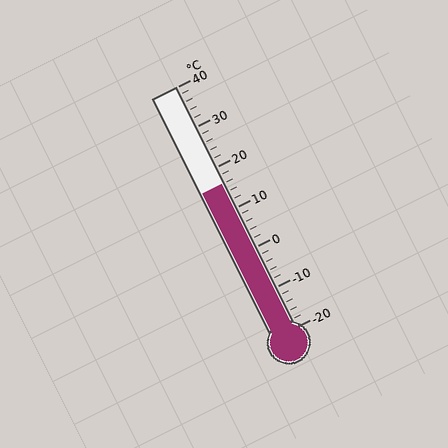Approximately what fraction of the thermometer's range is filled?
The thermometer is filled to approximately 60% of its range.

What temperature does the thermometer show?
The thermometer shows approximately 16°C.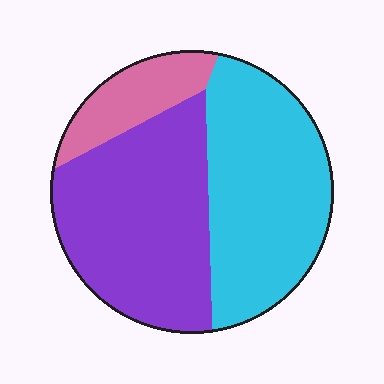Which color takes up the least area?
Pink, at roughly 15%.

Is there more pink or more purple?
Purple.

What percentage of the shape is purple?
Purple covers about 45% of the shape.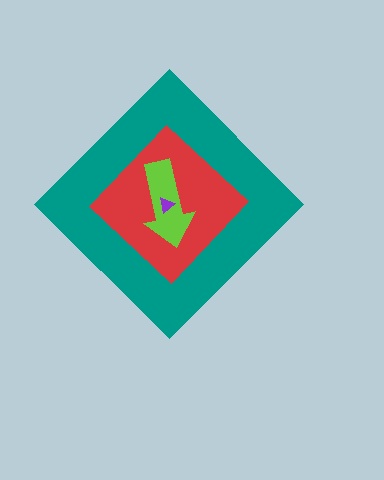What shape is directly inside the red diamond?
The lime arrow.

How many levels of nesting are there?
4.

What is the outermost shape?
The teal diamond.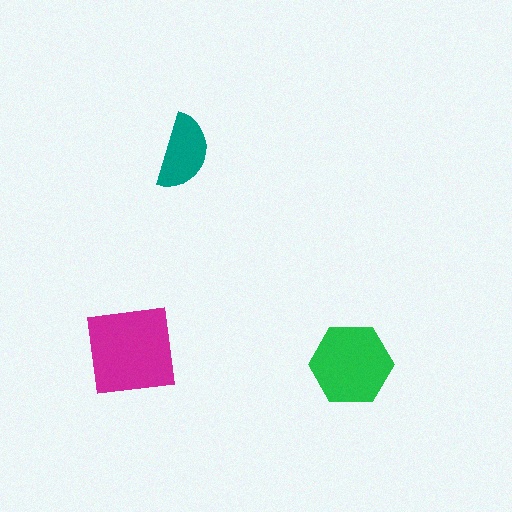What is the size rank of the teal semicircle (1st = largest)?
3rd.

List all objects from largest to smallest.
The magenta square, the green hexagon, the teal semicircle.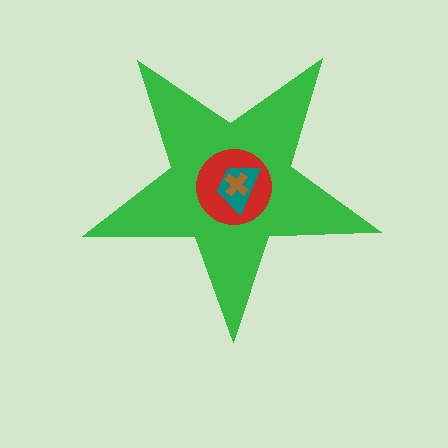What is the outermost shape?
The green star.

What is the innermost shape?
The brown cross.